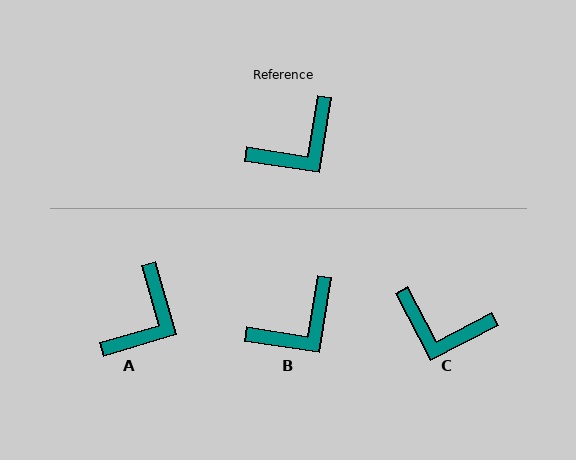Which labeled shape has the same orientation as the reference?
B.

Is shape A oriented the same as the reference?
No, it is off by about 25 degrees.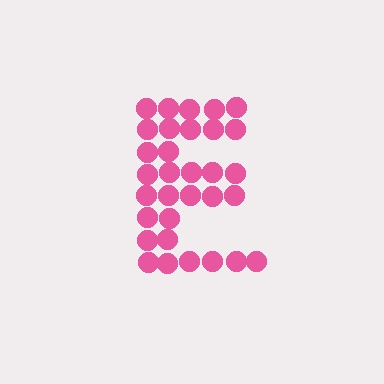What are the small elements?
The small elements are circles.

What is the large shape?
The large shape is the letter E.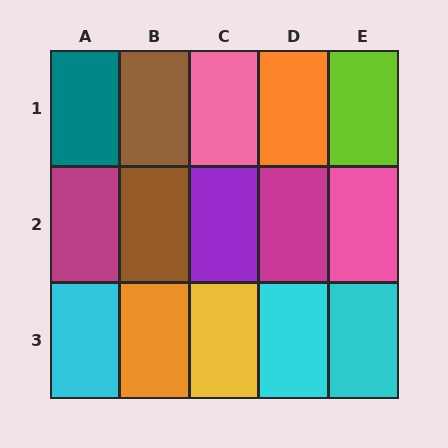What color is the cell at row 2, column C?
Purple.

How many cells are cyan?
3 cells are cyan.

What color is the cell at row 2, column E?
Pink.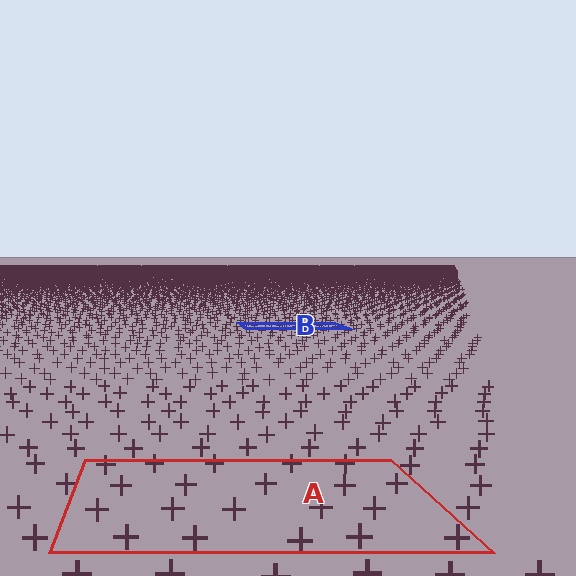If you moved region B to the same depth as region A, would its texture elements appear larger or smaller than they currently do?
They would appear larger. At a closer depth, the same texture elements are projected at a bigger on-screen size.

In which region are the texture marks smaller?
The texture marks are smaller in region B, because it is farther away.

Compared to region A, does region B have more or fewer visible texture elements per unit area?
Region B has more texture elements per unit area — they are packed more densely because it is farther away.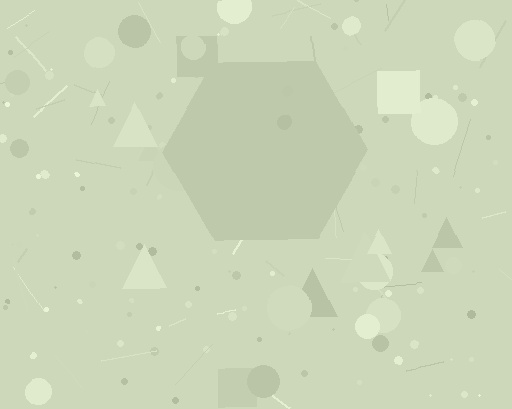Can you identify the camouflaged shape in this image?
The camouflaged shape is a hexagon.